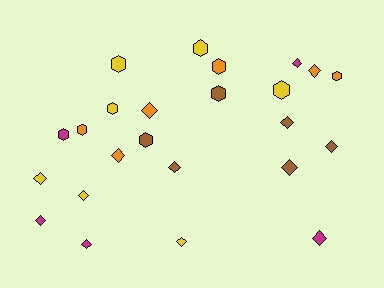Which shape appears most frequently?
Diamond, with 14 objects.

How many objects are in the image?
There are 24 objects.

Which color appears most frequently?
Yellow, with 7 objects.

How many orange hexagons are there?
There are 3 orange hexagons.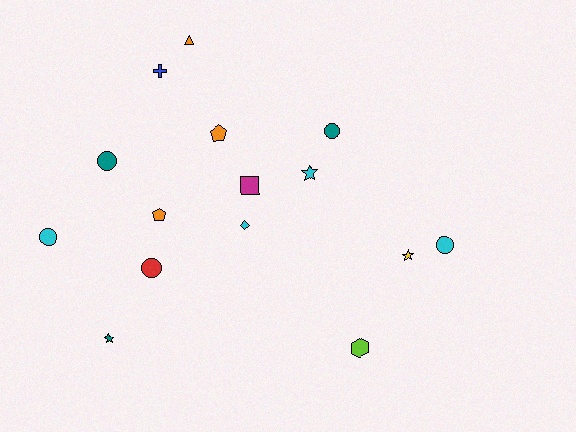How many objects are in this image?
There are 15 objects.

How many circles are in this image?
There are 5 circles.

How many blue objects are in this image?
There is 1 blue object.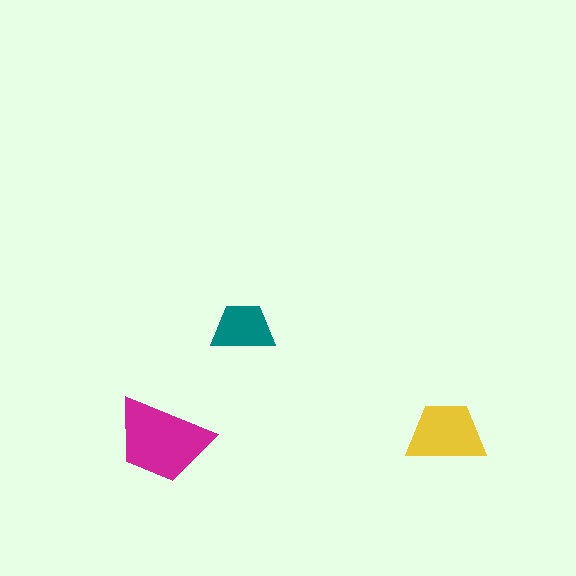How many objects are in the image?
There are 3 objects in the image.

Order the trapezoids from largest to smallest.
the magenta one, the yellow one, the teal one.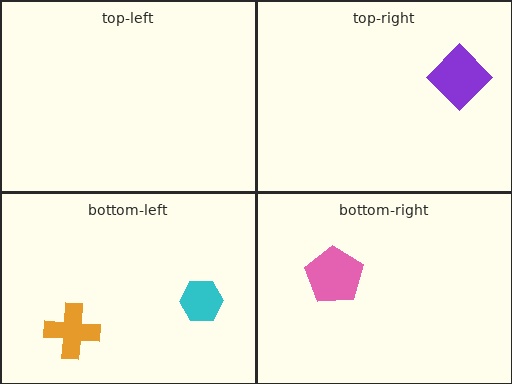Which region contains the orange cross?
The bottom-left region.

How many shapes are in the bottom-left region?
2.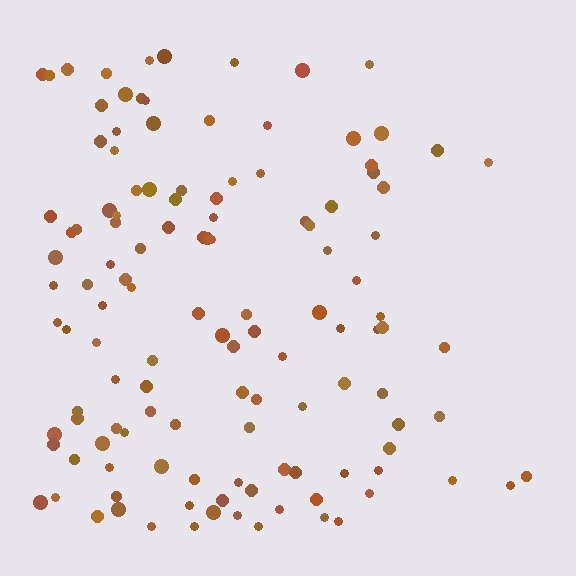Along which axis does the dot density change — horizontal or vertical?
Horizontal.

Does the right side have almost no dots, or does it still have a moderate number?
Still a moderate number, just noticeably fewer than the left.